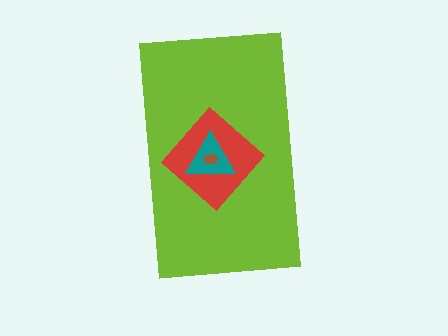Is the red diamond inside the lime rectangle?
Yes.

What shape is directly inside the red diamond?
The teal triangle.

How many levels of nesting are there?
4.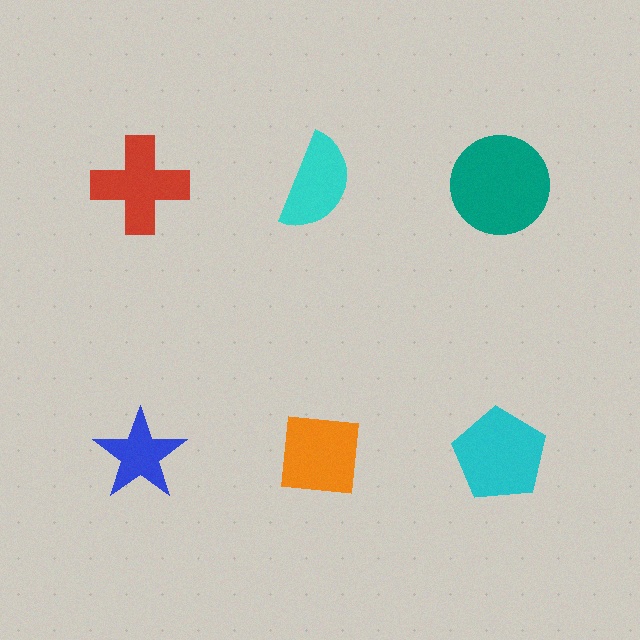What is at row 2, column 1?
A blue star.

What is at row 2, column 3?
A cyan pentagon.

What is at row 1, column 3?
A teal circle.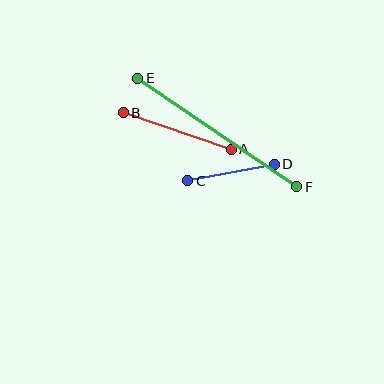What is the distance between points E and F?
The distance is approximately 192 pixels.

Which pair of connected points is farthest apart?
Points E and F are farthest apart.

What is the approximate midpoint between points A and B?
The midpoint is at approximately (177, 131) pixels.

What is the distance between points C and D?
The distance is approximately 88 pixels.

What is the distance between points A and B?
The distance is approximately 114 pixels.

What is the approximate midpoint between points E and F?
The midpoint is at approximately (217, 133) pixels.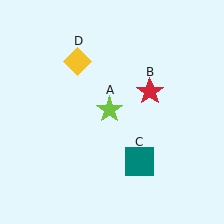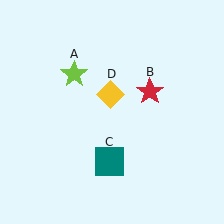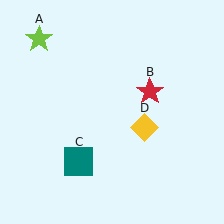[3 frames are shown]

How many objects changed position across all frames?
3 objects changed position: lime star (object A), teal square (object C), yellow diamond (object D).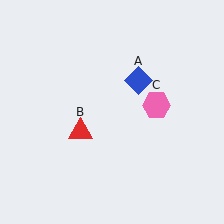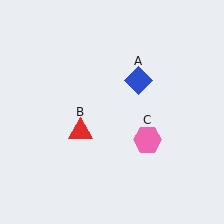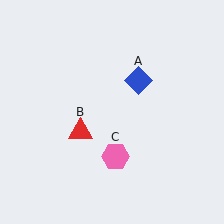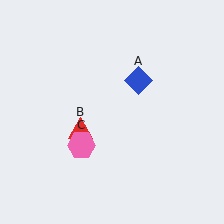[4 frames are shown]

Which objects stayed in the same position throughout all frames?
Blue diamond (object A) and red triangle (object B) remained stationary.